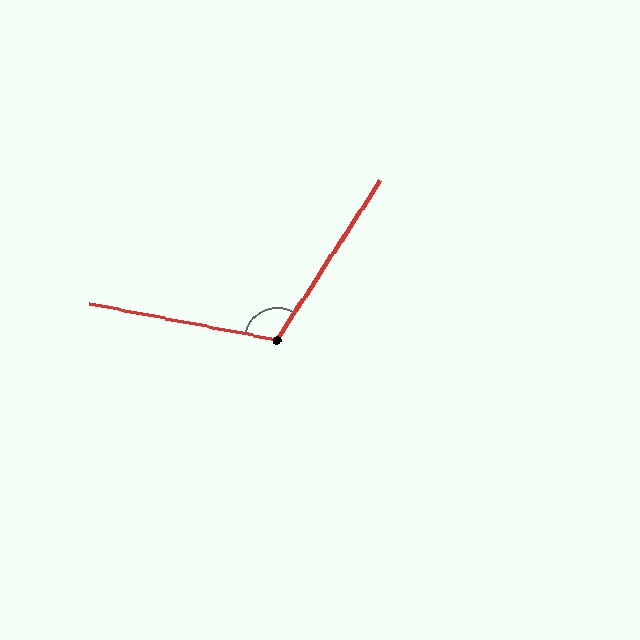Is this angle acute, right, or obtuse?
It is obtuse.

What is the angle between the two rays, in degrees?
Approximately 112 degrees.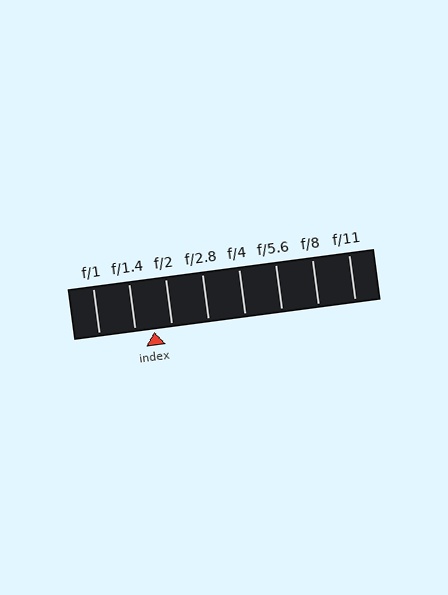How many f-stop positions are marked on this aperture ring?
There are 8 f-stop positions marked.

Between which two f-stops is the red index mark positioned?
The index mark is between f/1.4 and f/2.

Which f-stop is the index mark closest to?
The index mark is closest to f/1.4.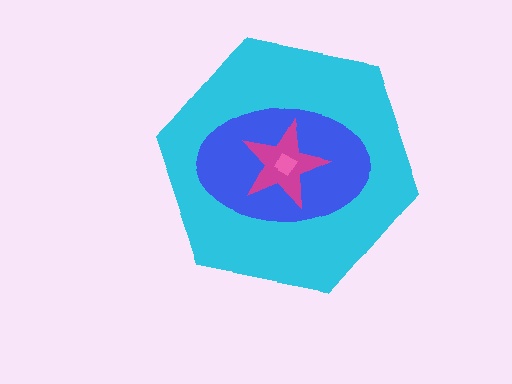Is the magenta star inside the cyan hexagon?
Yes.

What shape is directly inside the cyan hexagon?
The blue ellipse.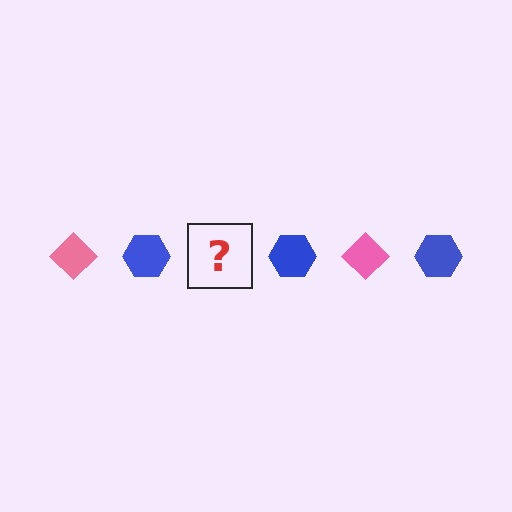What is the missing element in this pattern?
The missing element is a pink diamond.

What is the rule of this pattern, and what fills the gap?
The rule is that the pattern alternates between pink diamond and blue hexagon. The gap should be filled with a pink diamond.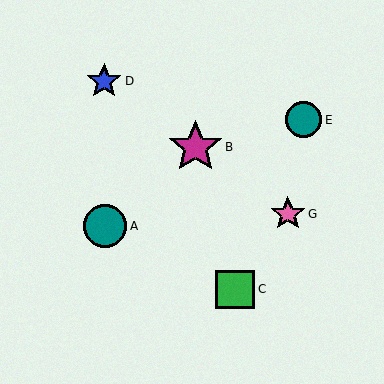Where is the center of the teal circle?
The center of the teal circle is at (304, 120).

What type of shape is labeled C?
Shape C is a green square.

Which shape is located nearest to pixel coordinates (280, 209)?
The pink star (labeled G) at (288, 214) is nearest to that location.